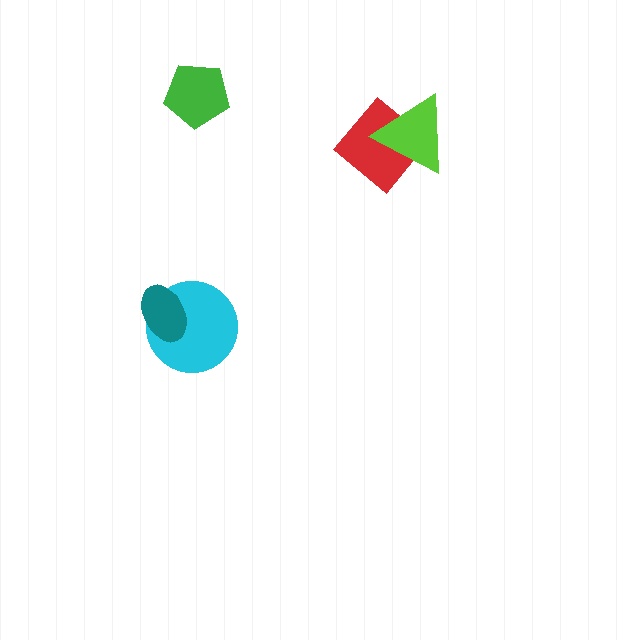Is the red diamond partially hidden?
Yes, it is partially covered by another shape.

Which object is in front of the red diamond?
The lime triangle is in front of the red diamond.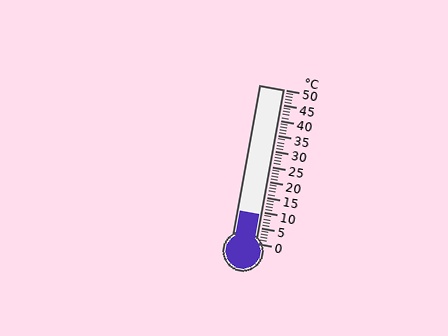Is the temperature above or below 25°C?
The temperature is below 25°C.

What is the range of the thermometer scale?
The thermometer scale ranges from 0°C to 50°C.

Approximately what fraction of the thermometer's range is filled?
The thermometer is filled to approximately 20% of its range.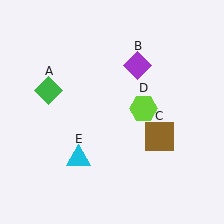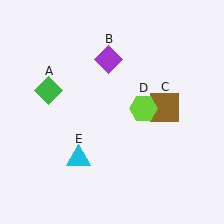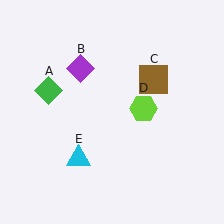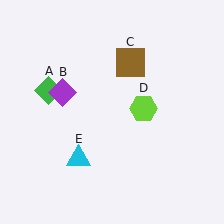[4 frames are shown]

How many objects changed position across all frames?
2 objects changed position: purple diamond (object B), brown square (object C).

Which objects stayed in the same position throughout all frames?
Green diamond (object A) and lime hexagon (object D) and cyan triangle (object E) remained stationary.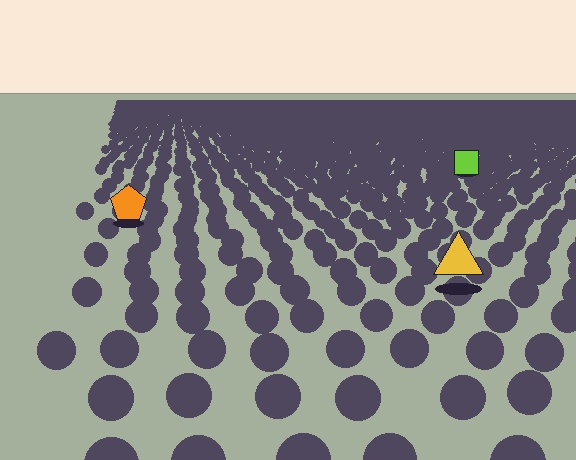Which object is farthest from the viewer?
The lime square is farthest from the viewer. It appears smaller and the ground texture around it is denser.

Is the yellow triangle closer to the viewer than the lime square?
Yes. The yellow triangle is closer — you can tell from the texture gradient: the ground texture is coarser near it.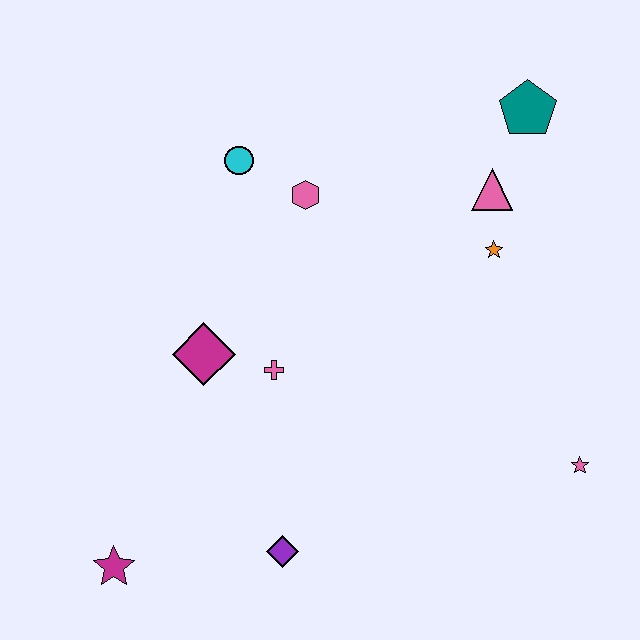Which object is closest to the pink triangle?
The orange star is closest to the pink triangle.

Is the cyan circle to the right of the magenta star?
Yes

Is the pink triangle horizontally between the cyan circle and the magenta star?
No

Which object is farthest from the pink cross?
The teal pentagon is farthest from the pink cross.